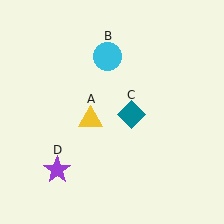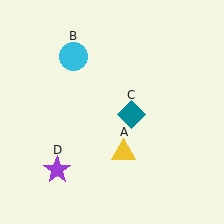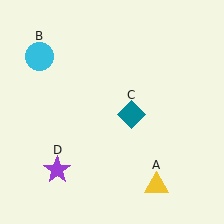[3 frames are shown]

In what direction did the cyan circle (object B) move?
The cyan circle (object B) moved left.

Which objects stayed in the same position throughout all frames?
Teal diamond (object C) and purple star (object D) remained stationary.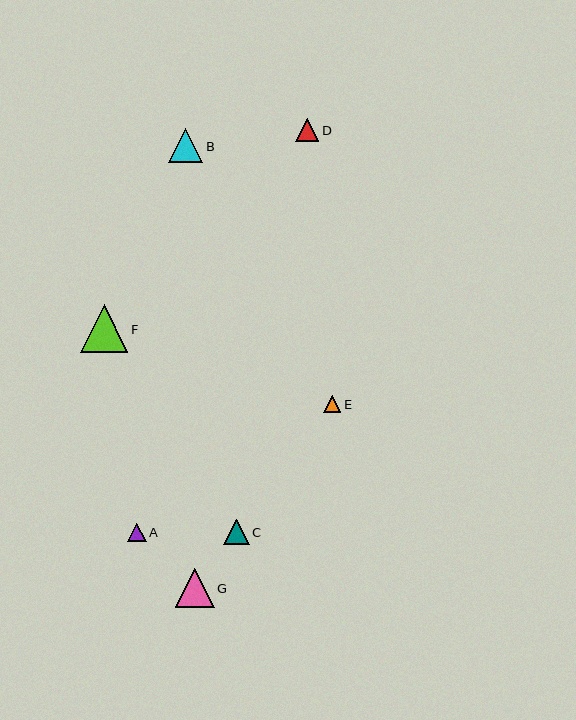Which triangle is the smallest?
Triangle E is the smallest with a size of approximately 17 pixels.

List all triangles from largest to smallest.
From largest to smallest: F, G, B, C, D, A, E.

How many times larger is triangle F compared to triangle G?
Triangle F is approximately 1.2 times the size of triangle G.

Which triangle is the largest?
Triangle F is the largest with a size of approximately 47 pixels.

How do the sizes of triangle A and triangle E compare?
Triangle A and triangle E are approximately the same size.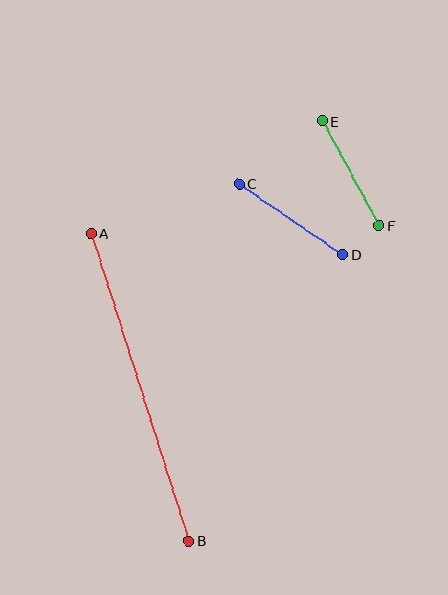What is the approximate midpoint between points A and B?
The midpoint is at approximately (140, 387) pixels.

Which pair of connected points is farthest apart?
Points A and B are farthest apart.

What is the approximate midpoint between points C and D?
The midpoint is at approximately (291, 219) pixels.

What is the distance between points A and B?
The distance is approximately 323 pixels.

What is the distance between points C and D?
The distance is approximately 125 pixels.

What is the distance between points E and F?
The distance is approximately 119 pixels.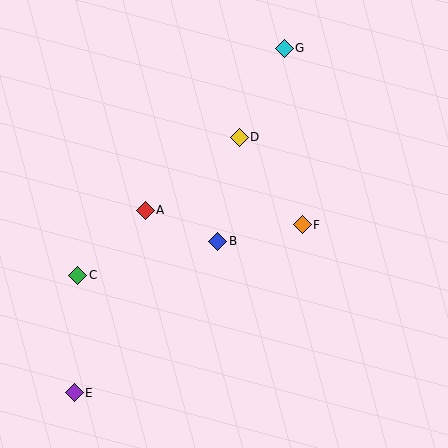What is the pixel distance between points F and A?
The distance between F and A is 157 pixels.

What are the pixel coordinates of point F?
Point F is at (302, 225).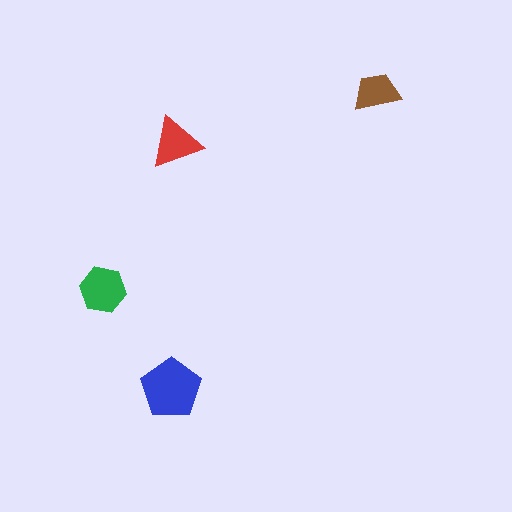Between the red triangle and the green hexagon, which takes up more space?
The green hexagon.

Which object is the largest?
The blue pentagon.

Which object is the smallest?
The brown trapezoid.